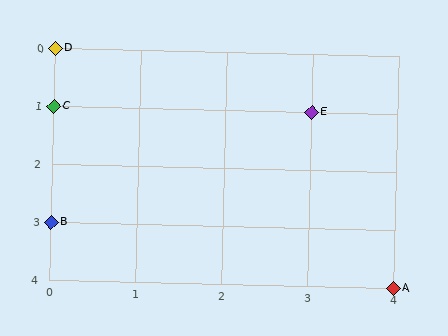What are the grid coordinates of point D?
Point D is at grid coordinates (0, 0).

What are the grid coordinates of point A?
Point A is at grid coordinates (4, 4).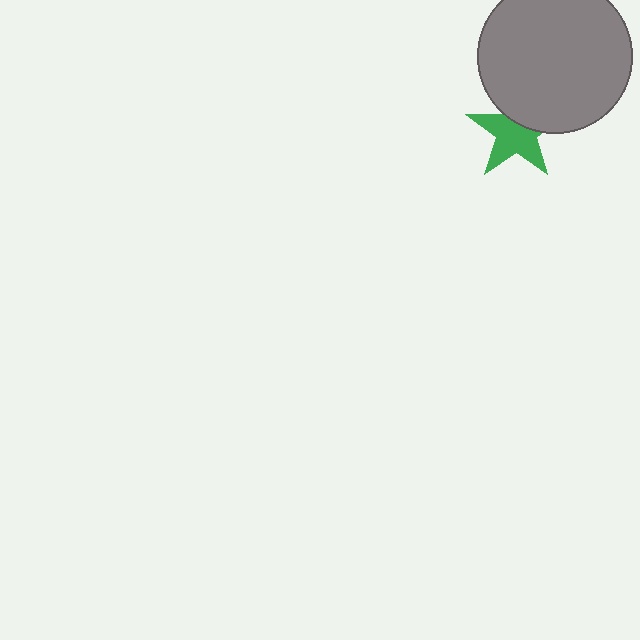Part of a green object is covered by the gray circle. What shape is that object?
It is a star.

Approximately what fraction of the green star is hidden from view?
Roughly 36% of the green star is hidden behind the gray circle.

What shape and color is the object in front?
The object in front is a gray circle.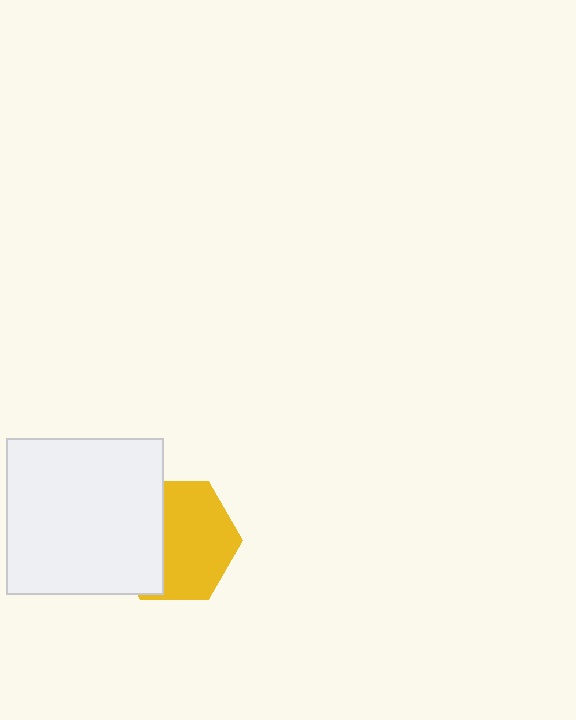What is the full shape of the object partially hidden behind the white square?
The partially hidden object is a yellow hexagon.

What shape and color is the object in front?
The object in front is a white square.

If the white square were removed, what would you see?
You would see the complete yellow hexagon.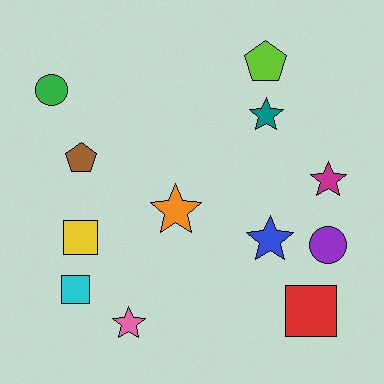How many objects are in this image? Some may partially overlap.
There are 12 objects.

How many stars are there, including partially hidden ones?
There are 5 stars.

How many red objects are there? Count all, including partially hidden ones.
There is 1 red object.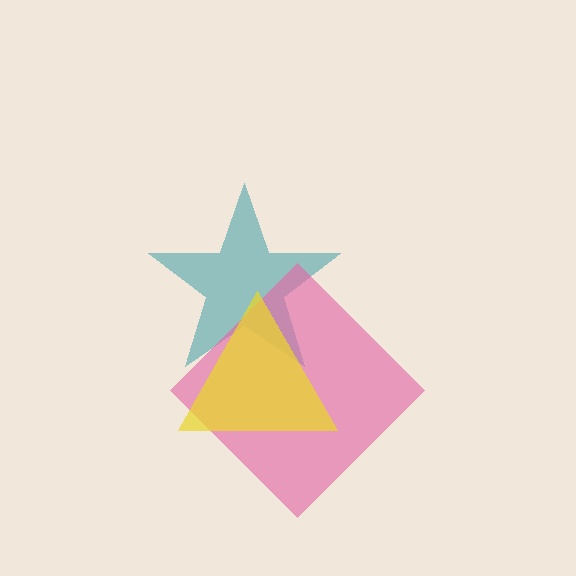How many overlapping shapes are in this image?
There are 3 overlapping shapes in the image.